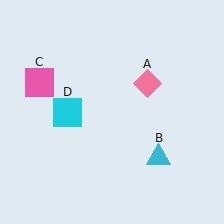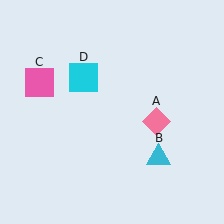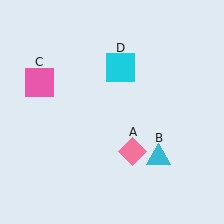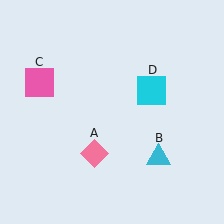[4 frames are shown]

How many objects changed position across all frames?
2 objects changed position: pink diamond (object A), cyan square (object D).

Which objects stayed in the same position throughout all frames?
Cyan triangle (object B) and pink square (object C) remained stationary.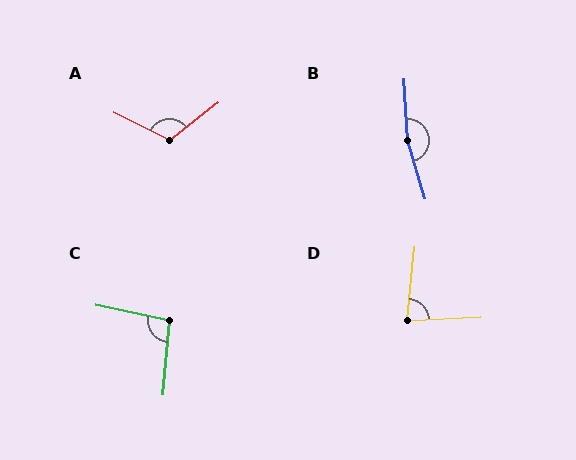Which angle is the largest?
B, at approximately 167 degrees.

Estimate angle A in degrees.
Approximately 116 degrees.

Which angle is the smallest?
D, at approximately 81 degrees.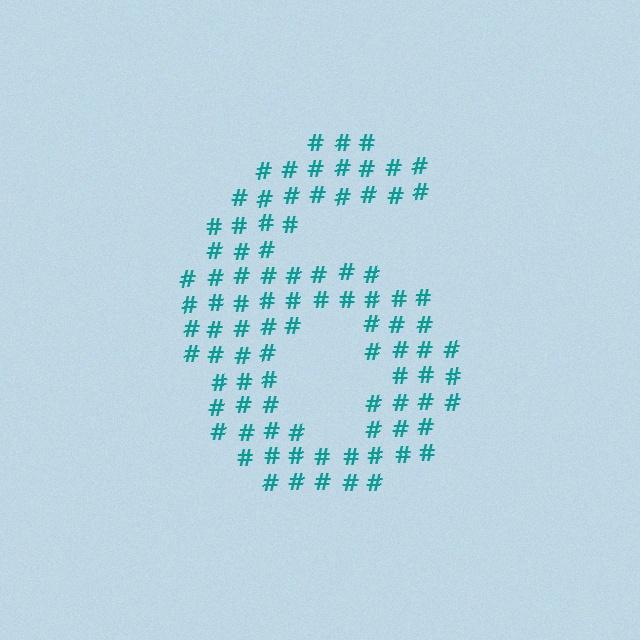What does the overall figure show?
The overall figure shows the digit 6.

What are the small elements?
The small elements are hash symbols.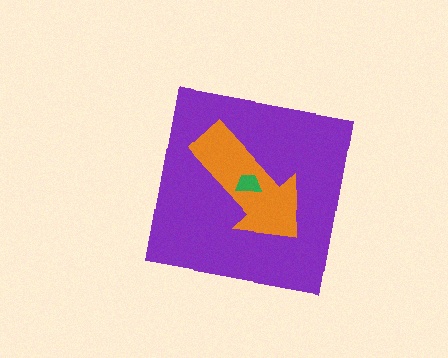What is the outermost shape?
The purple square.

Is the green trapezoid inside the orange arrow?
Yes.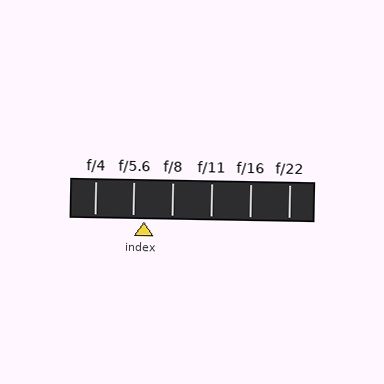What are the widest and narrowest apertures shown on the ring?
The widest aperture shown is f/4 and the narrowest is f/22.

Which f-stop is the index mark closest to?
The index mark is closest to f/5.6.